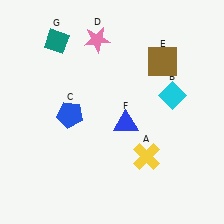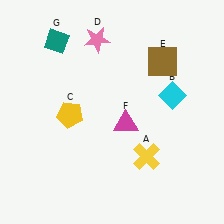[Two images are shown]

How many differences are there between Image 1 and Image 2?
There are 2 differences between the two images.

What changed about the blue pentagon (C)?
In Image 1, C is blue. In Image 2, it changed to yellow.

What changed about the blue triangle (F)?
In Image 1, F is blue. In Image 2, it changed to magenta.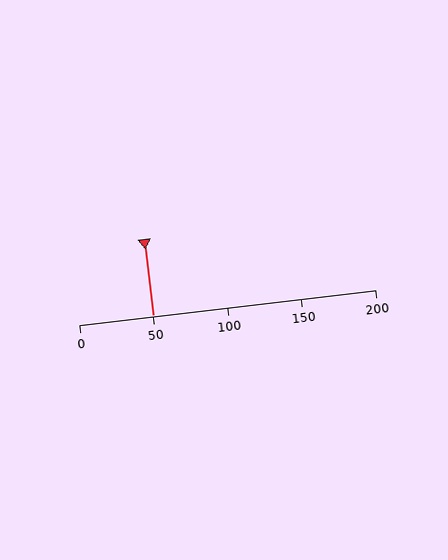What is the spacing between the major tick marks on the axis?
The major ticks are spaced 50 apart.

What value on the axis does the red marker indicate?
The marker indicates approximately 50.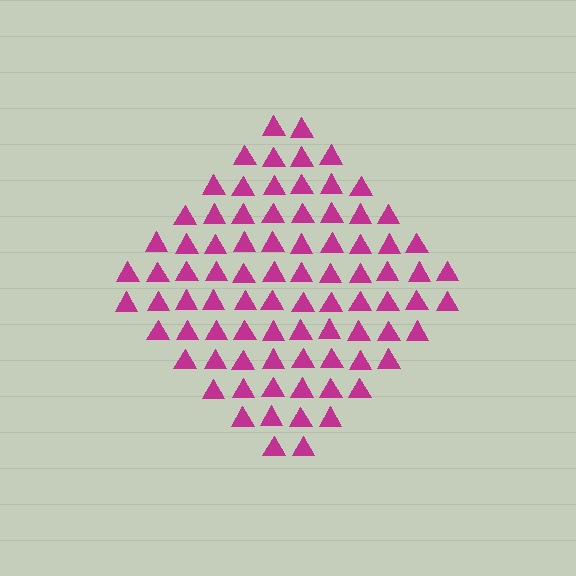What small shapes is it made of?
It is made of small triangles.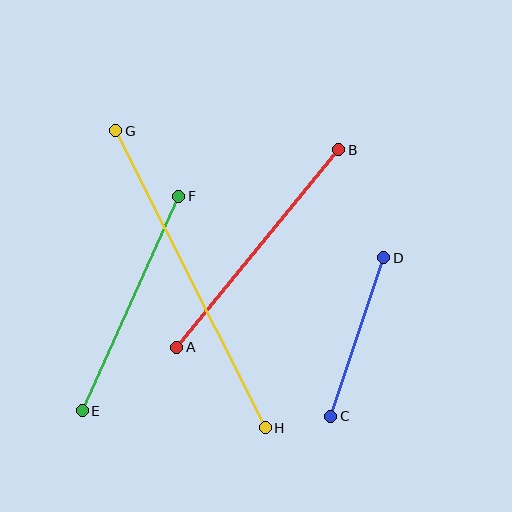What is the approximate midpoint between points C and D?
The midpoint is at approximately (357, 337) pixels.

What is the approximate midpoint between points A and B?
The midpoint is at approximately (258, 249) pixels.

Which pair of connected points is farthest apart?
Points G and H are farthest apart.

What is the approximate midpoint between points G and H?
The midpoint is at approximately (190, 279) pixels.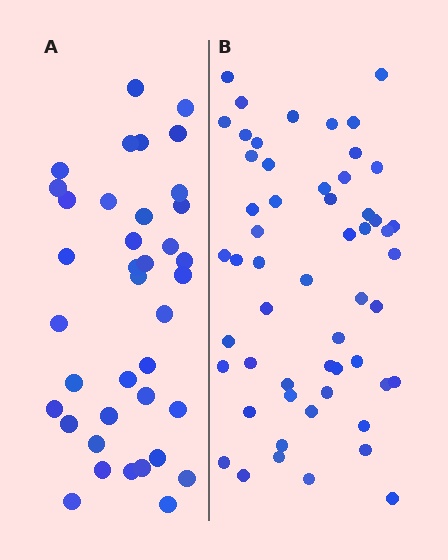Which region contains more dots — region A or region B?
Region B (the right region) has more dots.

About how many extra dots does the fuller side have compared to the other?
Region B has approximately 15 more dots than region A.